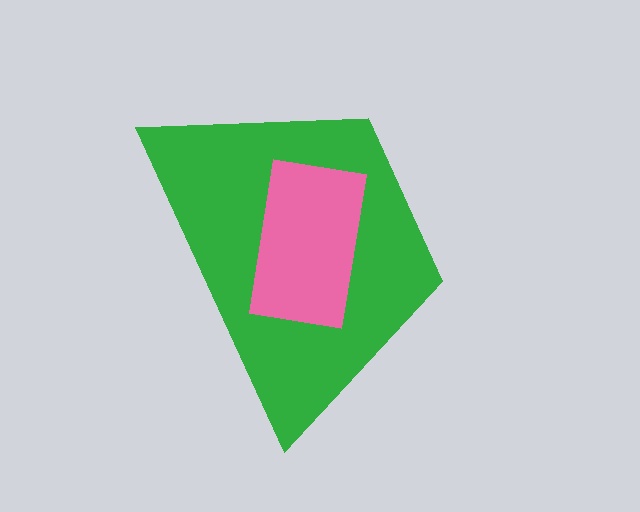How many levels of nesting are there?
2.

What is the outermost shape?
The green trapezoid.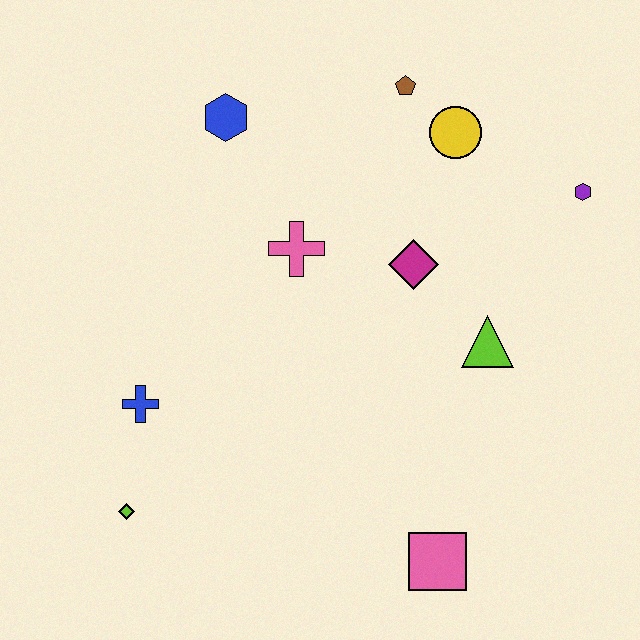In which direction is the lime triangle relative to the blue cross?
The lime triangle is to the right of the blue cross.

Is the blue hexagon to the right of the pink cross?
No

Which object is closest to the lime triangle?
The magenta diamond is closest to the lime triangle.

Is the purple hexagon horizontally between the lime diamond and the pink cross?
No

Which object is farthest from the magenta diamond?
The lime diamond is farthest from the magenta diamond.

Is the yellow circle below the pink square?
No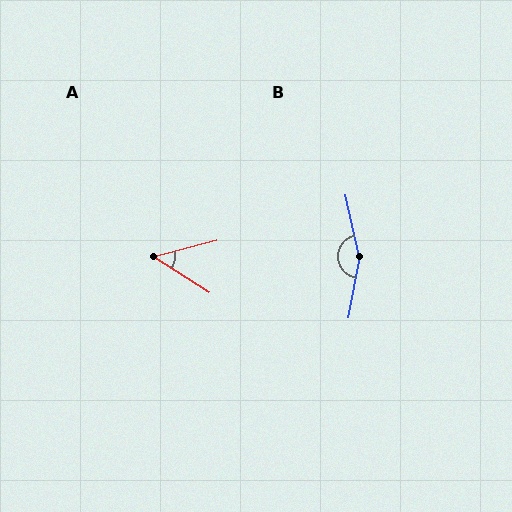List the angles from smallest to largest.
A (48°), B (157°).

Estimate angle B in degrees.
Approximately 157 degrees.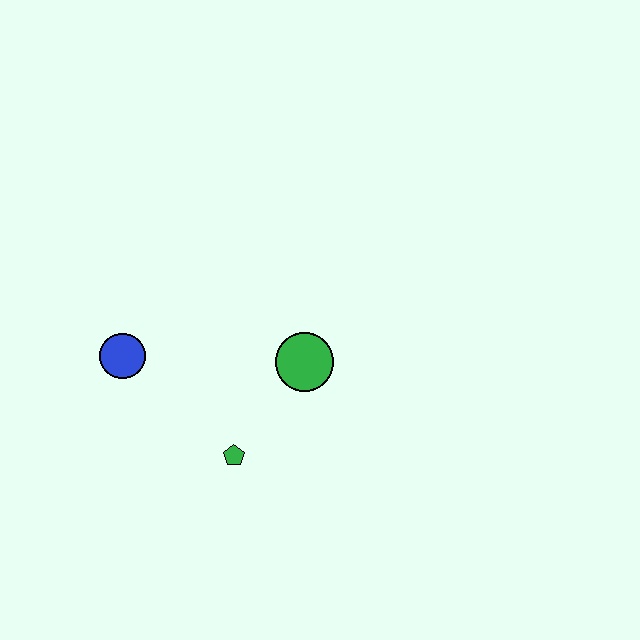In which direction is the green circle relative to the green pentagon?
The green circle is above the green pentagon.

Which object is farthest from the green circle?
The blue circle is farthest from the green circle.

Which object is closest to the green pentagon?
The green circle is closest to the green pentagon.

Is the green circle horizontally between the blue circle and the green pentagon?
No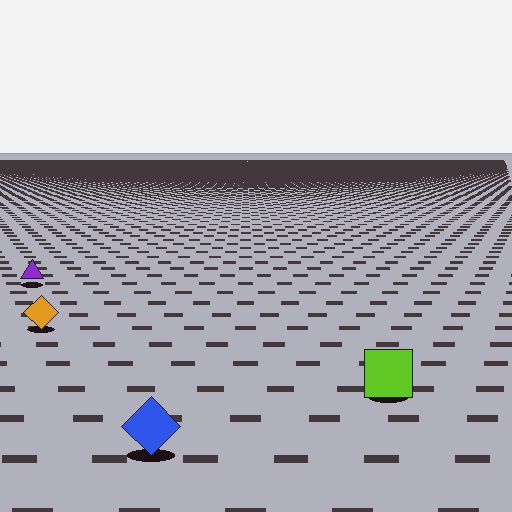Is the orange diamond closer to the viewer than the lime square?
No. The lime square is closer — you can tell from the texture gradient: the ground texture is coarser near it.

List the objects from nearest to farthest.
From nearest to farthest: the blue diamond, the lime square, the orange diamond, the purple triangle.